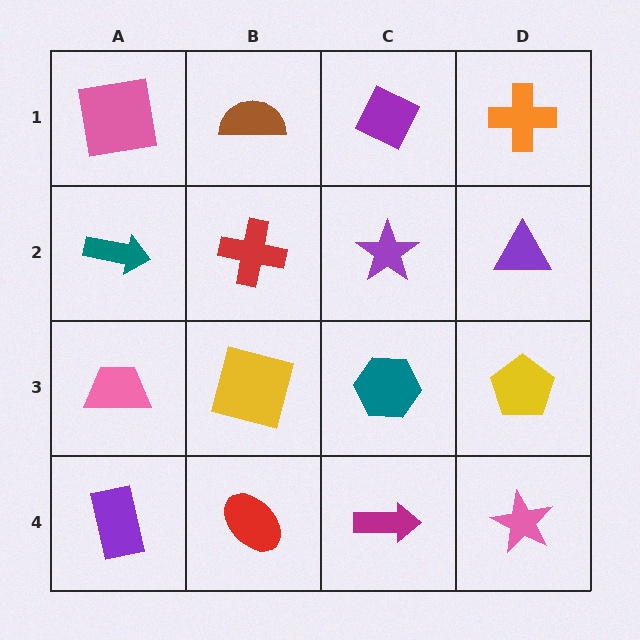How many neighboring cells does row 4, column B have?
3.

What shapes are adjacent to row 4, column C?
A teal hexagon (row 3, column C), a red ellipse (row 4, column B), a pink star (row 4, column D).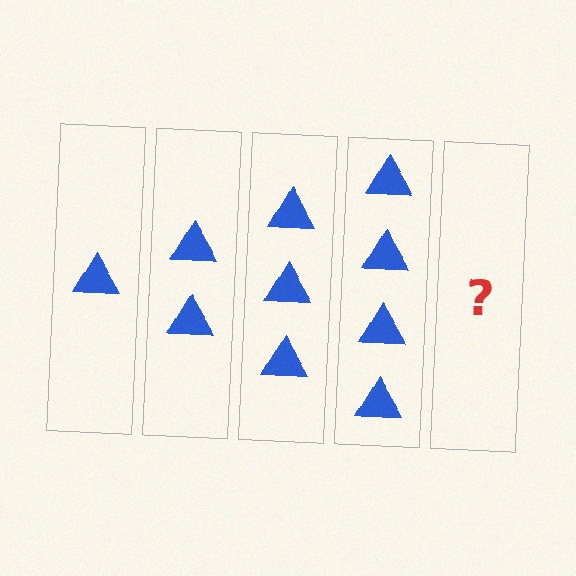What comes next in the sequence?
The next element should be 5 triangles.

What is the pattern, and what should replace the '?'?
The pattern is that each step adds one more triangle. The '?' should be 5 triangles.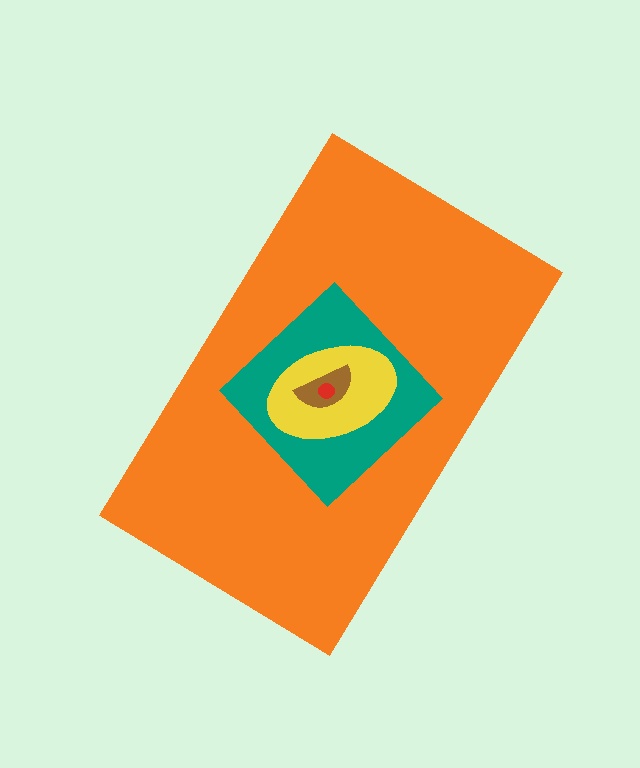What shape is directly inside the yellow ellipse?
The brown semicircle.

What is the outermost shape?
The orange rectangle.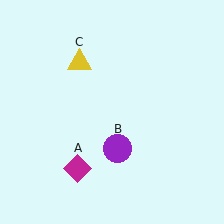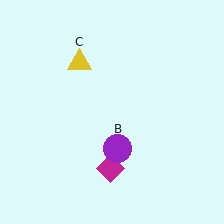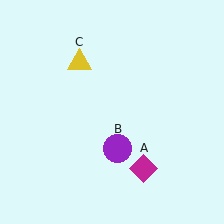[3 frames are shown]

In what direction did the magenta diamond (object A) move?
The magenta diamond (object A) moved right.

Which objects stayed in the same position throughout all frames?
Purple circle (object B) and yellow triangle (object C) remained stationary.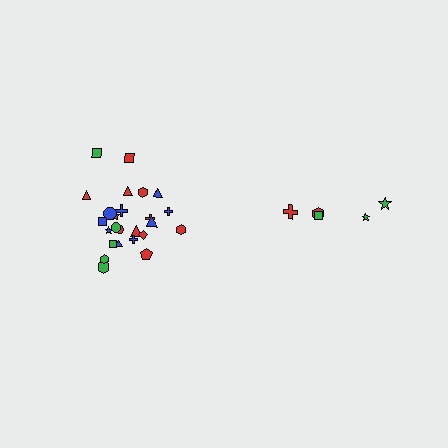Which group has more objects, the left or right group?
The left group.